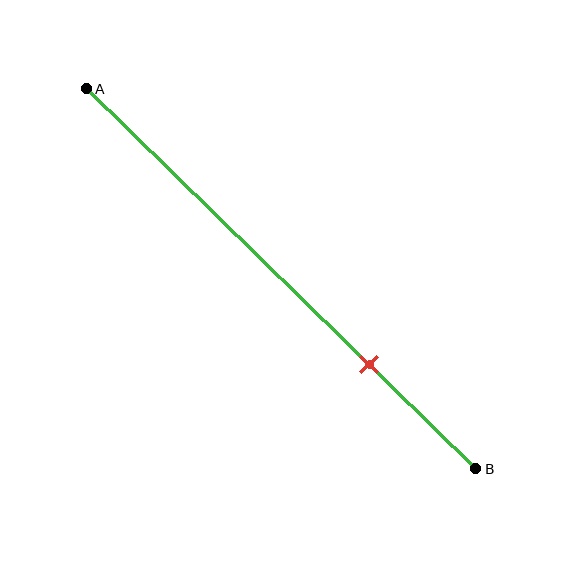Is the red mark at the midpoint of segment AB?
No, the mark is at about 75% from A, not at the 50% midpoint.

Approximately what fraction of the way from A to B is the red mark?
The red mark is approximately 75% of the way from A to B.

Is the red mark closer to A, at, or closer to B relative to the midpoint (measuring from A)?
The red mark is closer to point B than the midpoint of segment AB.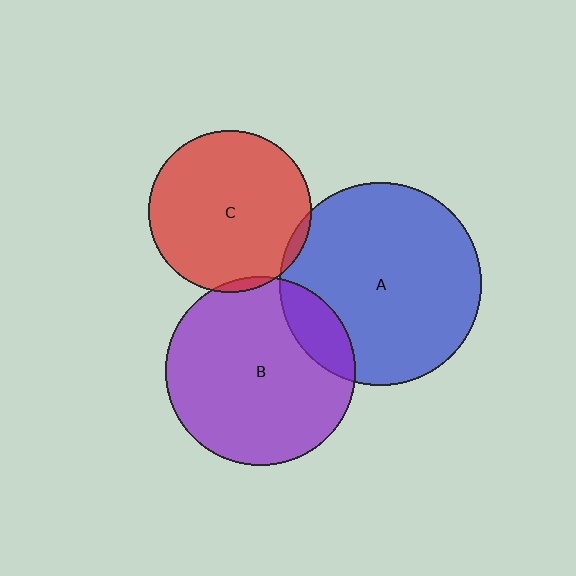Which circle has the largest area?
Circle A (blue).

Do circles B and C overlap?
Yes.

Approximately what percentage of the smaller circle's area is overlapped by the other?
Approximately 5%.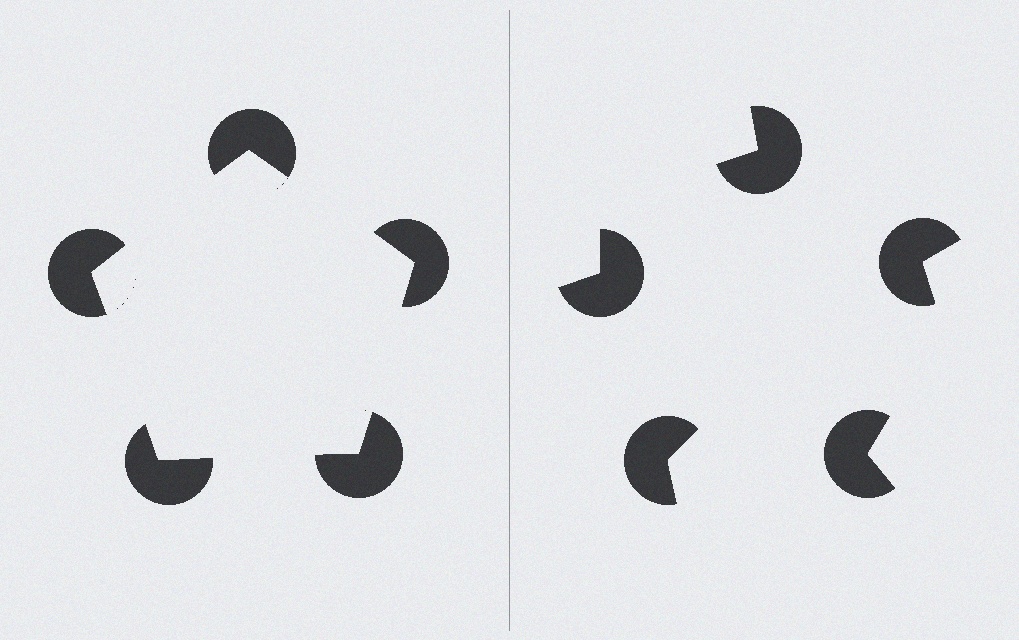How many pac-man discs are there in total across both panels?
10 — 5 on each side.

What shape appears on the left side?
An illusory pentagon.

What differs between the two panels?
The pac-man discs are positioned identically on both sides; only the wedge orientations differ. On the left they align to a pentagon; on the right they are misaligned.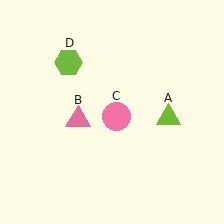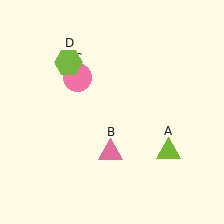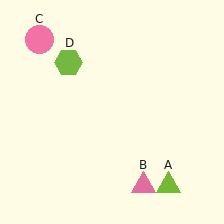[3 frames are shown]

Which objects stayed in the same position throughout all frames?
Lime hexagon (object D) remained stationary.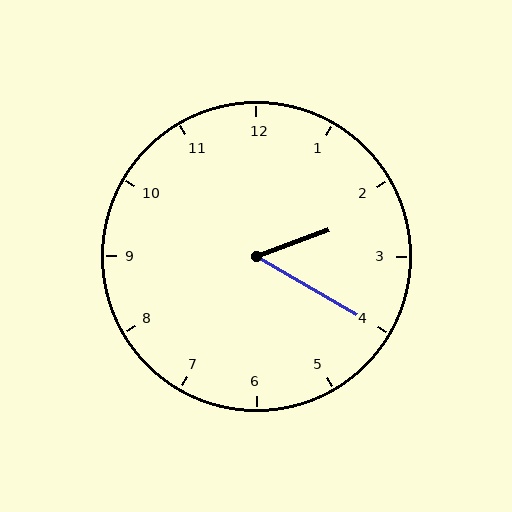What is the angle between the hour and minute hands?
Approximately 50 degrees.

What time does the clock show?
2:20.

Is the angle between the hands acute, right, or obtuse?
It is acute.